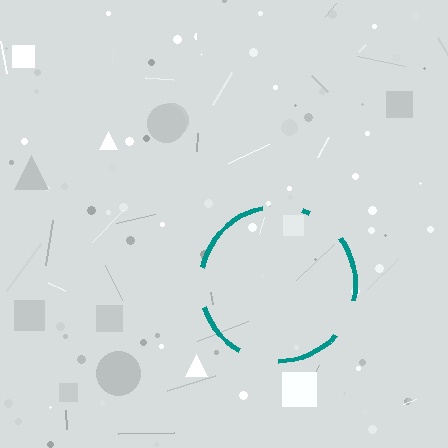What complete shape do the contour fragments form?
The contour fragments form a circle.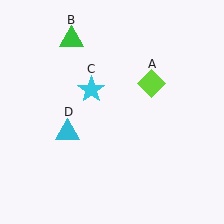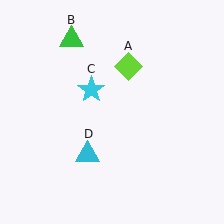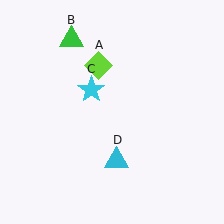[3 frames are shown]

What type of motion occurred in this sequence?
The lime diamond (object A), cyan triangle (object D) rotated counterclockwise around the center of the scene.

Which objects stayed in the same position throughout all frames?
Green triangle (object B) and cyan star (object C) remained stationary.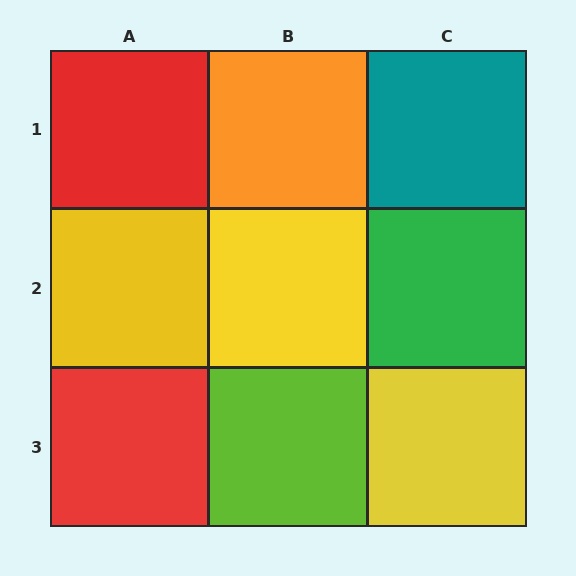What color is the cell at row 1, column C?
Teal.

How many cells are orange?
1 cell is orange.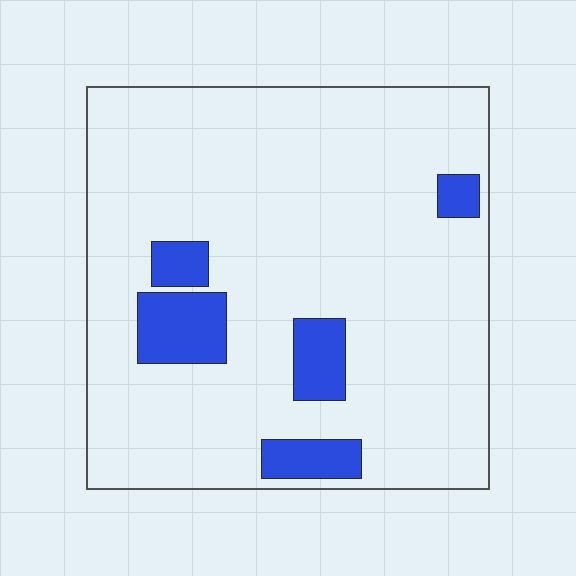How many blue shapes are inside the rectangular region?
5.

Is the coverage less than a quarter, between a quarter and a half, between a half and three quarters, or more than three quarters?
Less than a quarter.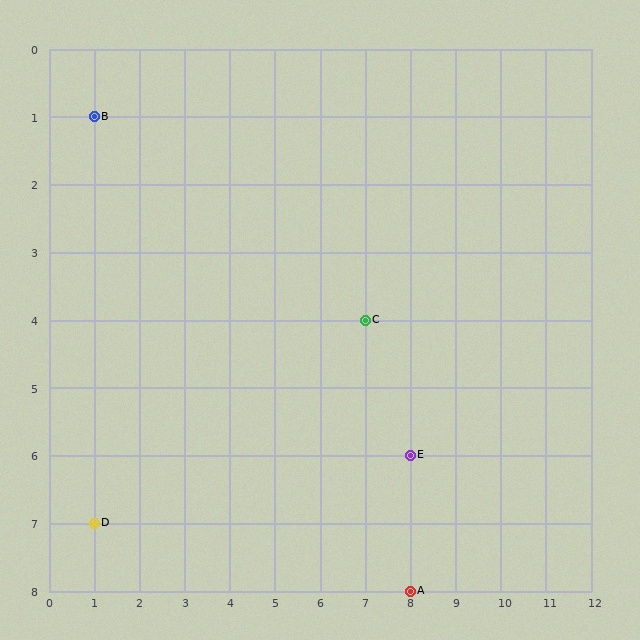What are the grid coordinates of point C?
Point C is at grid coordinates (7, 4).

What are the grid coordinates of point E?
Point E is at grid coordinates (8, 6).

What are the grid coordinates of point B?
Point B is at grid coordinates (1, 1).